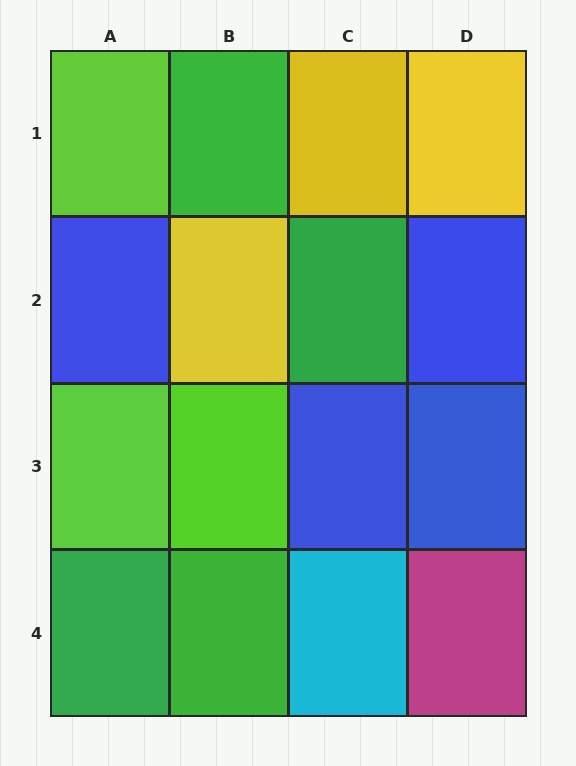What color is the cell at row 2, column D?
Blue.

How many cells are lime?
3 cells are lime.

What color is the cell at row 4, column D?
Magenta.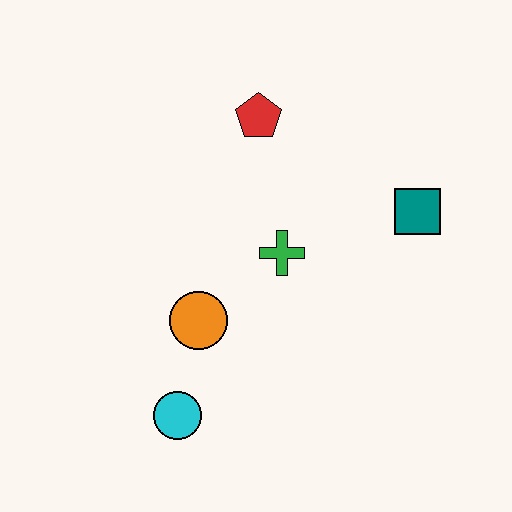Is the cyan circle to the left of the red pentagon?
Yes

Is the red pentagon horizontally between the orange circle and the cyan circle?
No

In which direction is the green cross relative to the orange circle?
The green cross is to the right of the orange circle.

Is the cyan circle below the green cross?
Yes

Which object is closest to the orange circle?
The cyan circle is closest to the orange circle.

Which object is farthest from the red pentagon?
The cyan circle is farthest from the red pentagon.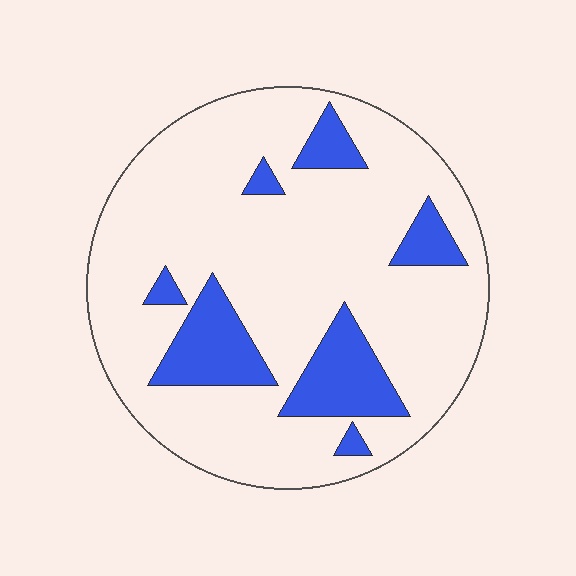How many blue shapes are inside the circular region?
7.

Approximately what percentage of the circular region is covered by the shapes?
Approximately 20%.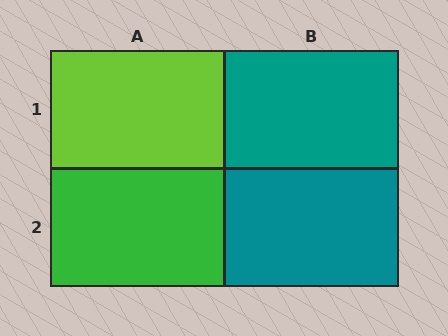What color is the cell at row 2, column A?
Green.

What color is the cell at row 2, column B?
Teal.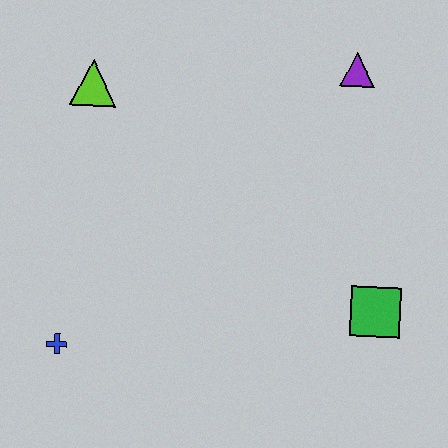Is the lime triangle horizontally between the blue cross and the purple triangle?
Yes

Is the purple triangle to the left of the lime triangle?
No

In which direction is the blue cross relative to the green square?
The blue cross is to the left of the green square.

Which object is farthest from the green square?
The lime triangle is farthest from the green square.